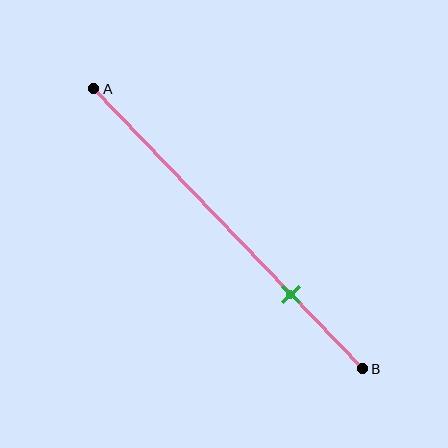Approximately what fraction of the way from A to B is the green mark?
The green mark is approximately 75% of the way from A to B.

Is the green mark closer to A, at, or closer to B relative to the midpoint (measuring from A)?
The green mark is closer to point B than the midpoint of segment AB.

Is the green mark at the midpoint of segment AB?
No, the mark is at about 75% from A, not at the 50% midpoint.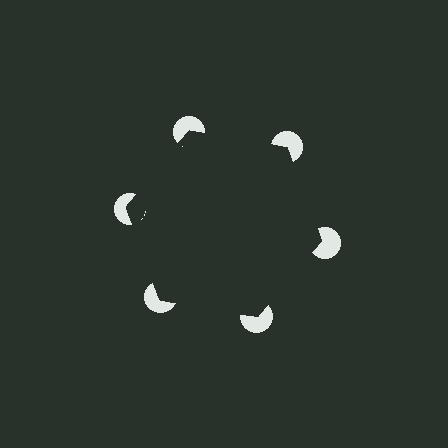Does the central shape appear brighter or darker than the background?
It typically appears slightly darker than the background, even though no actual brightness change is drawn.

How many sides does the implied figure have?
6 sides.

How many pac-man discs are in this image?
There are 6 — one at each vertex of the illusory hexagon.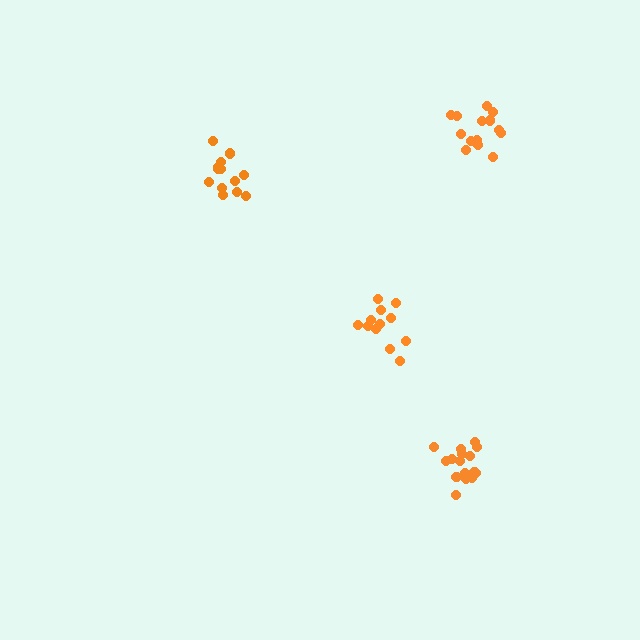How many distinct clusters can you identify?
There are 4 distinct clusters.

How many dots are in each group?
Group 1: 16 dots, Group 2: 14 dots, Group 3: 13 dots, Group 4: 12 dots (55 total).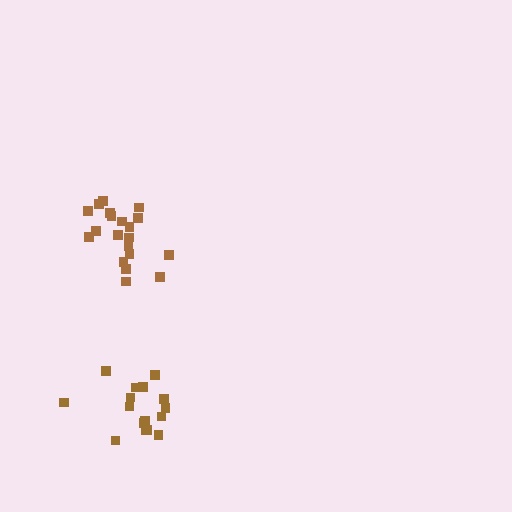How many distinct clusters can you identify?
There are 2 distinct clusters.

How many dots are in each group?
Group 1: 20 dots, Group 2: 16 dots (36 total).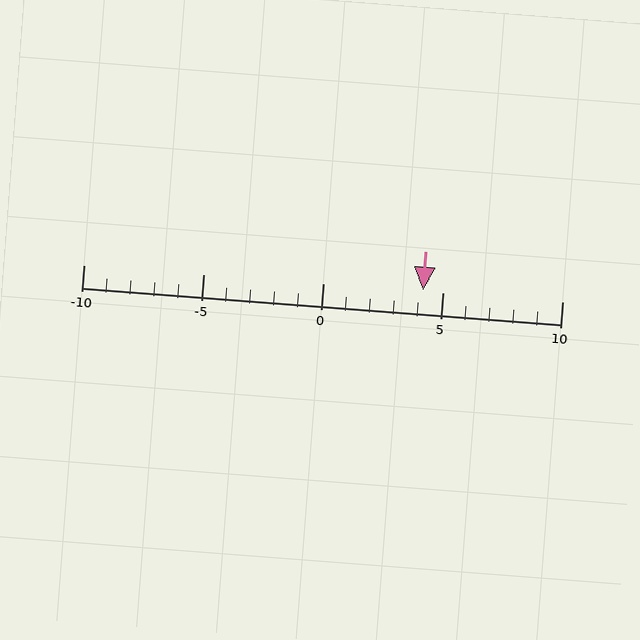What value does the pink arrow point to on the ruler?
The pink arrow points to approximately 4.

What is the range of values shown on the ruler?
The ruler shows values from -10 to 10.